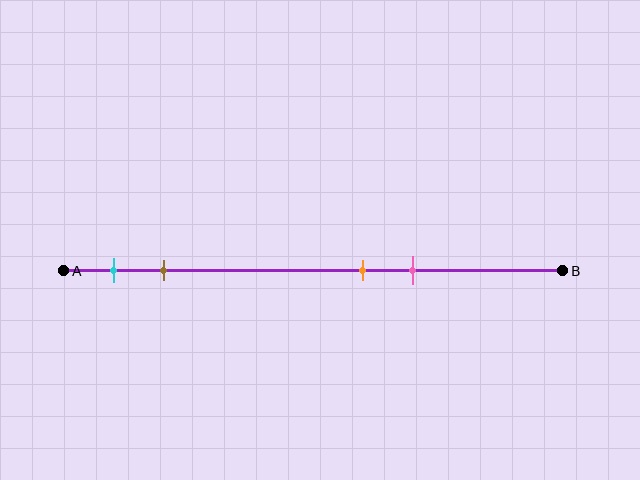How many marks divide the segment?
There are 4 marks dividing the segment.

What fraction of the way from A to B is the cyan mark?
The cyan mark is approximately 10% (0.1) of the way from A to B.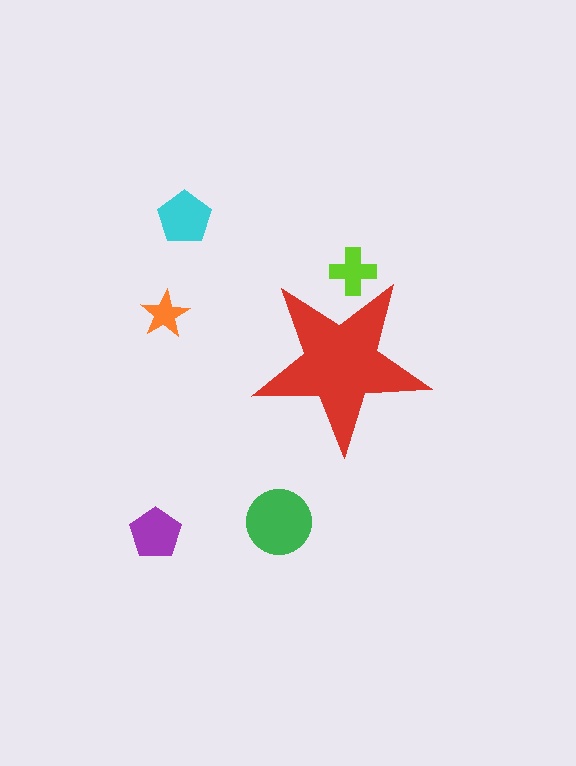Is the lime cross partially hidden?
Yes, the lime cross is partially hidden behind the red star.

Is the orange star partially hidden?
No, the orange star is fully visible.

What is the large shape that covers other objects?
A red star.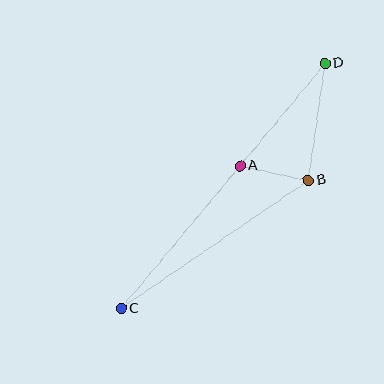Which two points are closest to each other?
Points A and B are closest to each other.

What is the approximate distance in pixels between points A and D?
The distance between A and D is approximately 133 pixels.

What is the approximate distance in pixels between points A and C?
The distance between A and C is approximately 186 pixels.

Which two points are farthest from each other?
Points C and D are farthest from each other.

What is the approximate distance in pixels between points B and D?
The distance between B and D is approximately 118 pixels.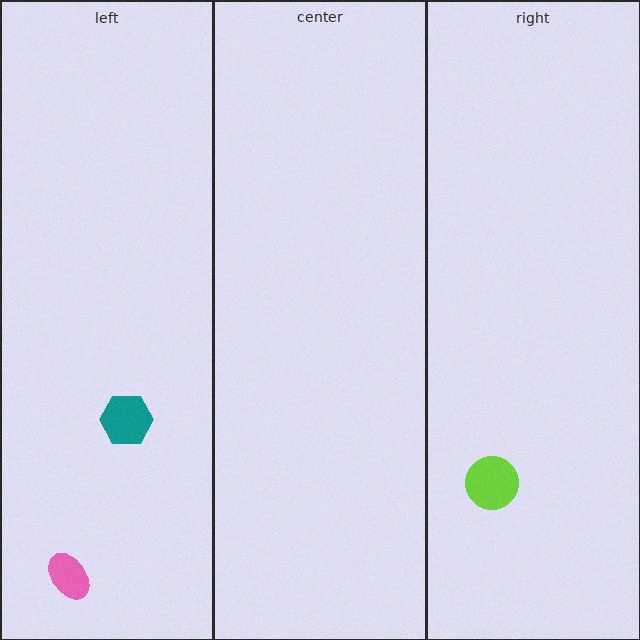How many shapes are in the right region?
1.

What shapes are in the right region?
The lime circle.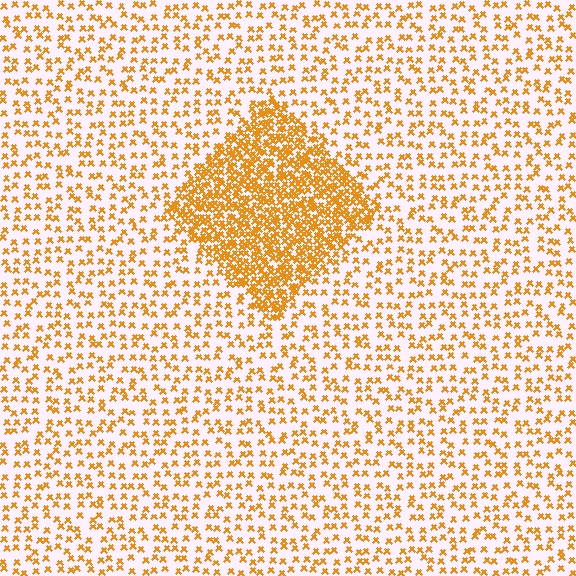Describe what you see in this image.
The image contains small orange elements arranged at two different densities. A diamond-shaped region is visible where the elements are more densely packed than the surrounding area.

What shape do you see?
I see a diamond.